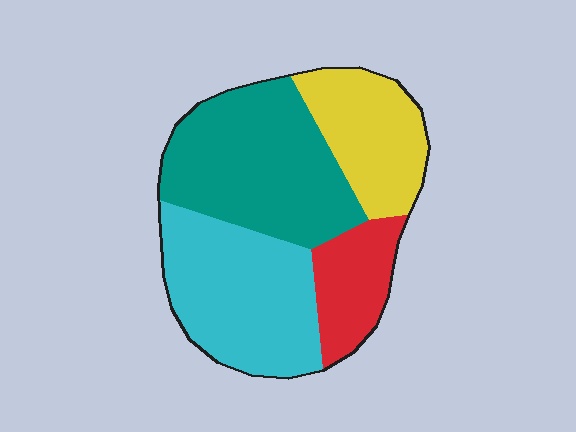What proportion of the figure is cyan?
Cyan covers 31% of the figure.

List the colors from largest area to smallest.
From largest to smallest: teal, cyan, yellow, red.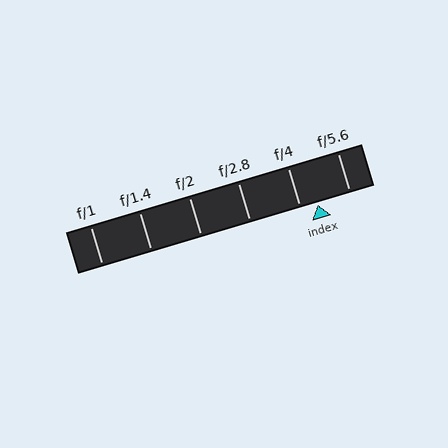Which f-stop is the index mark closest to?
The index mark is closest to f/4.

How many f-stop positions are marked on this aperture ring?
There are 6 f-stop positions marked.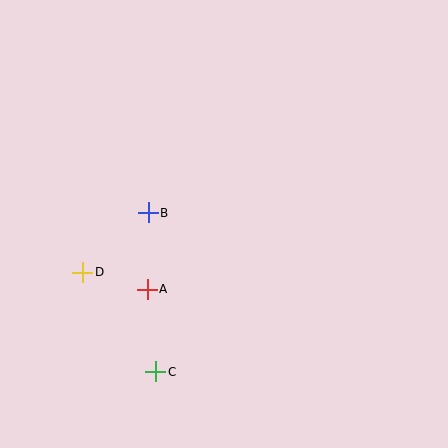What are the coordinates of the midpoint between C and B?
The midpoint between C and B is at (152, 292).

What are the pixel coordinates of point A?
Point A is at (147, 289).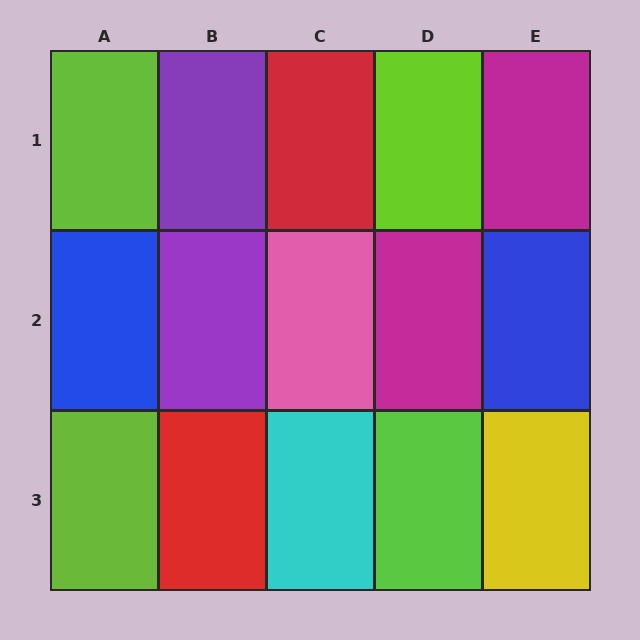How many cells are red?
2 cells are red.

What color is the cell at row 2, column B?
Purple.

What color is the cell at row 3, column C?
Cyan.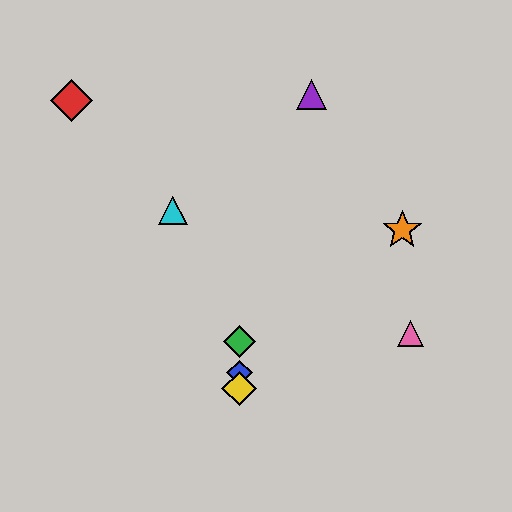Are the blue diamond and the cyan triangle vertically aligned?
No, the blue diamond is at x≈239 and the cyan triangle is at x≈173.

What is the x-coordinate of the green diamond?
The green diamond is at x≈239.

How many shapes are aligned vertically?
3 shapes (the blue diamond, the green diamond, the yellow diamond) are aligned vertically.